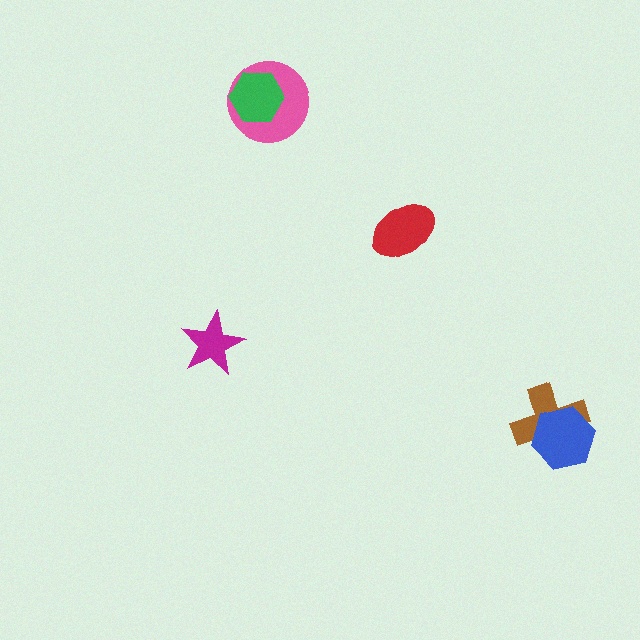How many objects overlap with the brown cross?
1 object overlaps with the brown cross.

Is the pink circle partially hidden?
Yes, it is partially covered by another shape.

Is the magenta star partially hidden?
No, no other shape covers it.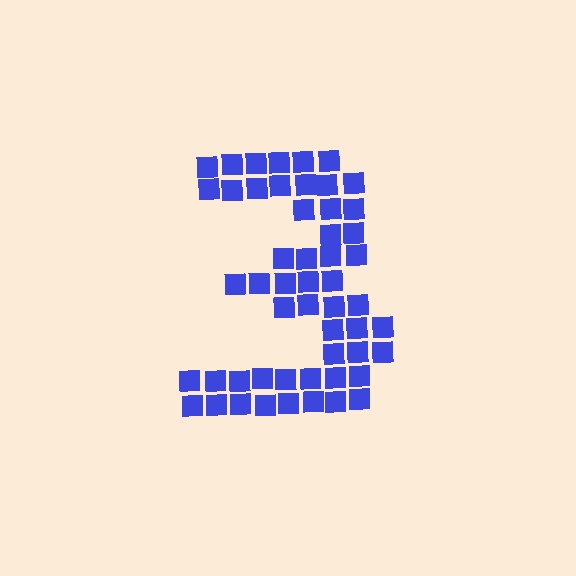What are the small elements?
The small elements are squares.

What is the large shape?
The large shape is the digit 3.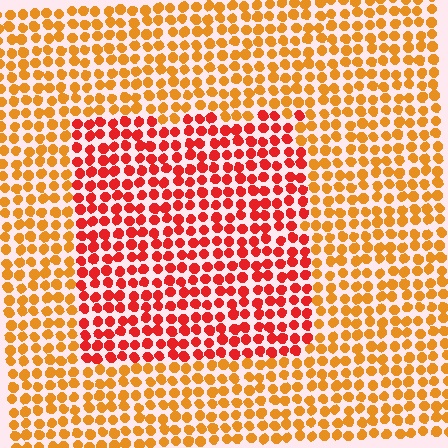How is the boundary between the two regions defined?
The boundary is defined purely by a slight shift in hue (about 36 degrees). Spacing, size, and orientation are identical on both sides.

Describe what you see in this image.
The image is filled with small orange elements in a uniform arrangement. A rectangle-shaped region is visible where the elements are tinted to a slightly different hue, forming a subtle color boundary.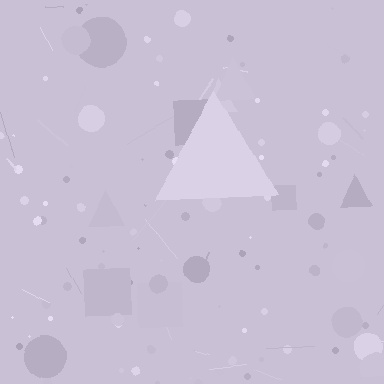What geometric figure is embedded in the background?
A triangle is embedded in the background.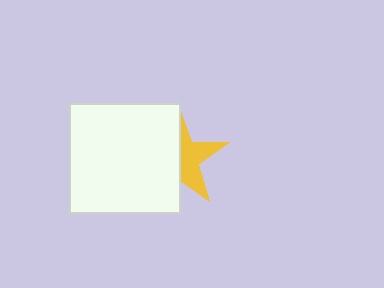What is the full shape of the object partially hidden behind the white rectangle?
The partially hidden object is a yellow star.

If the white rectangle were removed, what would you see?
You would see the complete yellow star.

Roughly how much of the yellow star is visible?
A small part of it is visible (roughly 44%).